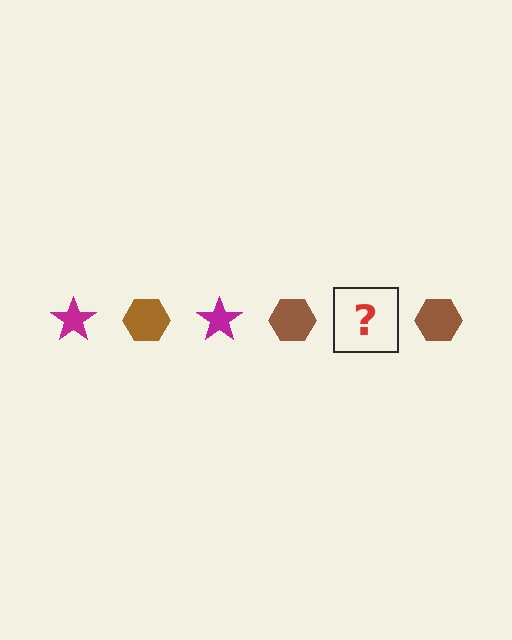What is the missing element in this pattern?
The missing element is a magenta star.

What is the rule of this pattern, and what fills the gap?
The rule is that the pattern alternates between magenta star and brown hexagon. The gap should be filled with a magenta star.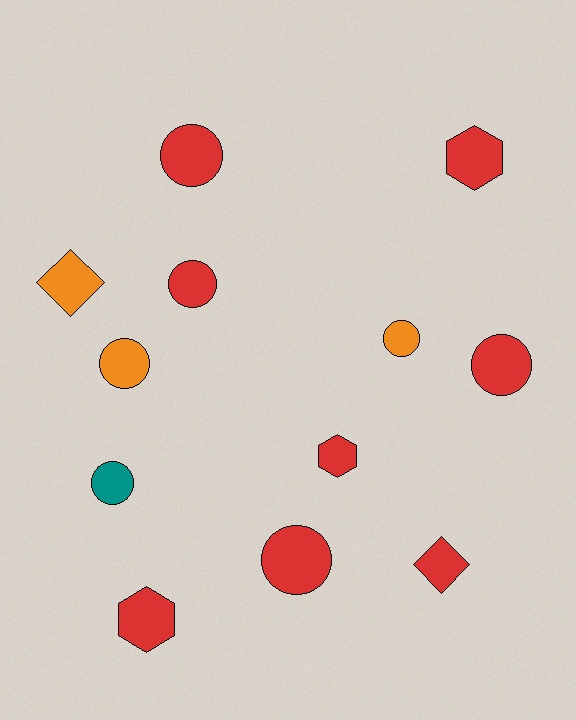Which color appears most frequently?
Red, with 8 objects.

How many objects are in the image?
There are 12 objects.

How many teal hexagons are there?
There are no teal hexagons.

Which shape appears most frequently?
Circle, with 7 objects.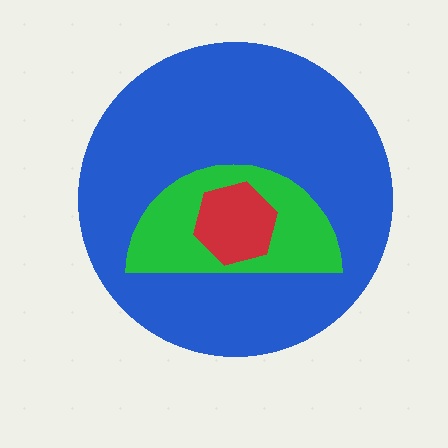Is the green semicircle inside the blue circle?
Yes.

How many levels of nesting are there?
3.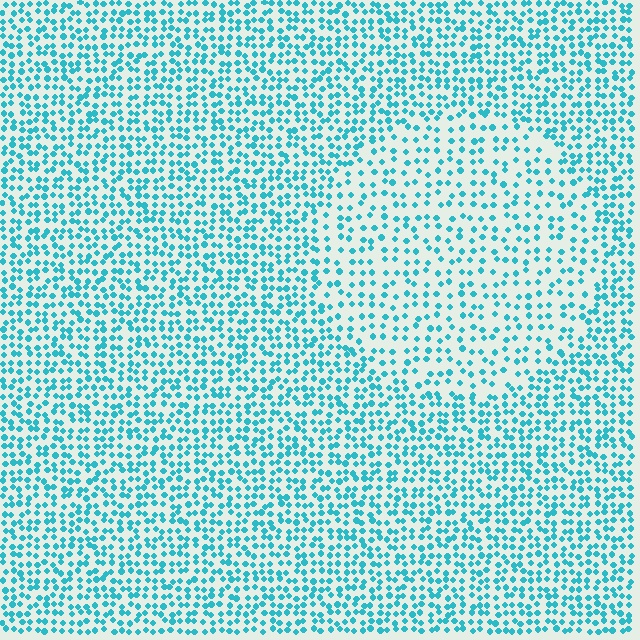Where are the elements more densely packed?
The elements are more densely packed outside the circle boundary.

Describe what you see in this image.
The image contains small cyan elements arranged at two different densities. A circle-shaped region is visible where the elements are less densely packed than the surrounding area.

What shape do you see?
I see a circle.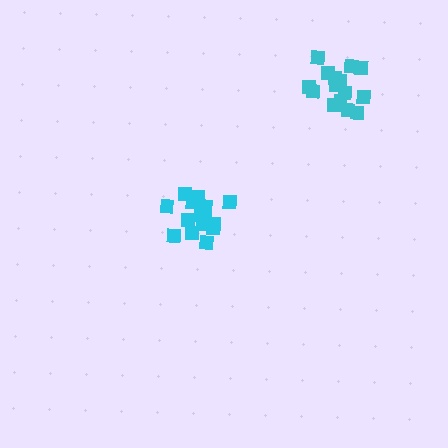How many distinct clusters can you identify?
There are 2 distinct clusters.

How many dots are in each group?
Group 1: 15 dots, Group 2: 15 dots (30 total).